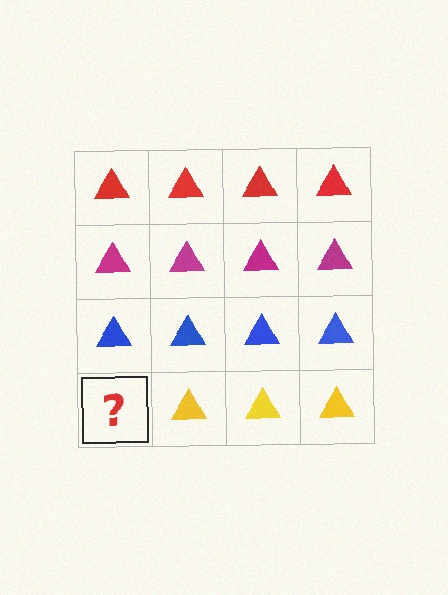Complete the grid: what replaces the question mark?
The question mark should be replaced with a yellow triangle.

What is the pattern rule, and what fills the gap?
The rule is that each row has a consistent color. The gap should be filled with a yellow triangle.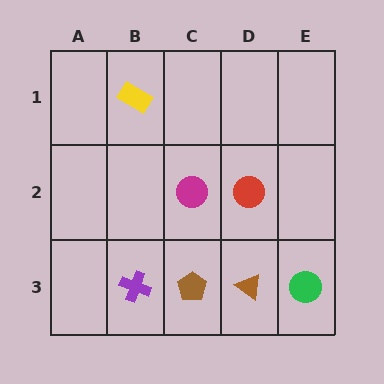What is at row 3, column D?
A brown triangle.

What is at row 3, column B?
A purple cross.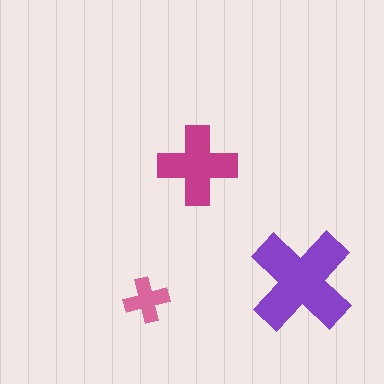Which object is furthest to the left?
The pink cross is leftmost.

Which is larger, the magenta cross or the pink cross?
The magenta one.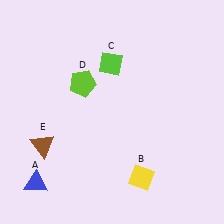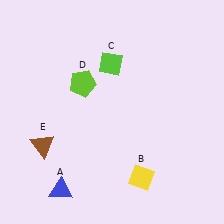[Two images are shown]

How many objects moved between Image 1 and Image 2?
1 object moved between the two images.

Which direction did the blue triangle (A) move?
The blue triangle (A) moved right.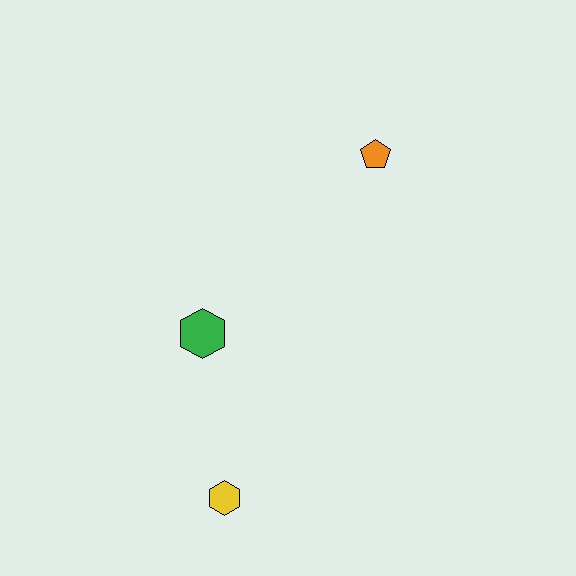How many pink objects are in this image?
There are no pink objects.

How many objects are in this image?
There are 3 objects.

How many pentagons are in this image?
There is 1 pentagon.